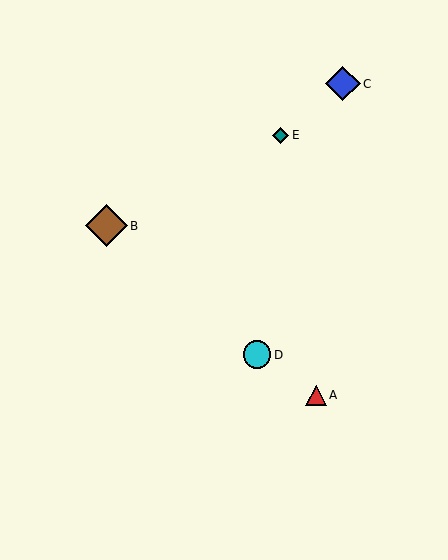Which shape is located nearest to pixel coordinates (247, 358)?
The cyan circle (labeled D) at (257, 355) is nearest to that location.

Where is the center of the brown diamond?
The center of the brown diamond is at (106, 226).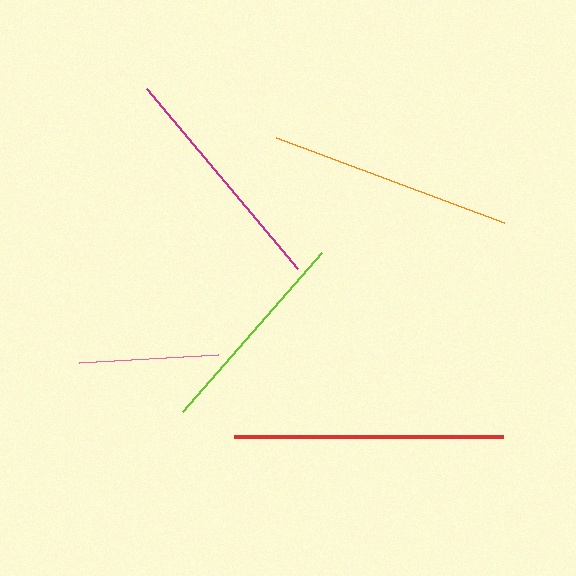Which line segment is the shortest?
The pink line is the shortest at approximately 139 pixels.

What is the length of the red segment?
The red segment is approximately 269 pixels long.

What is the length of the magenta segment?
The magenta segment is approximately 235 pixels long.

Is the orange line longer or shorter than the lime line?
The orange line is longer than the lime line.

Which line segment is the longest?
The red line is the longest at approximately 269 pixels.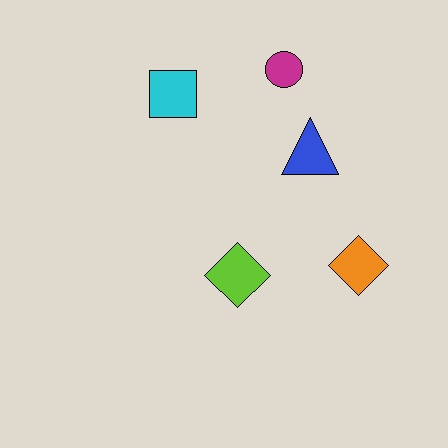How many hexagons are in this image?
There are no hexagons.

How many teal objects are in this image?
There are no teal objects.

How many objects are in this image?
There are 5 objects.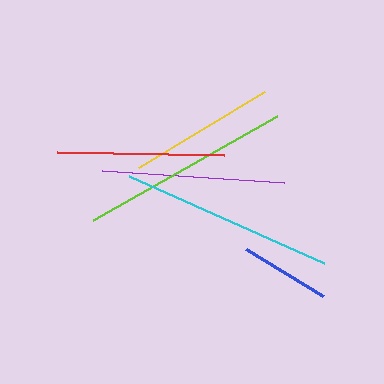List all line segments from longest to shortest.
From longest to shortest: cyan, lime, purple, red, yellow, blue.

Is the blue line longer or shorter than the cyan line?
The cyan line is longer than the blue line.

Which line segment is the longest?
The cyan line is the longest at approximately 213 pixels.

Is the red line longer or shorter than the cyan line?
The cyan line is longer than the red line.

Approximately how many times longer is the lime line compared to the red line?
The lime line is approximately 1.3 times the length of the red line.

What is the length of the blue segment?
The blue segment is approximately 90 pixels long.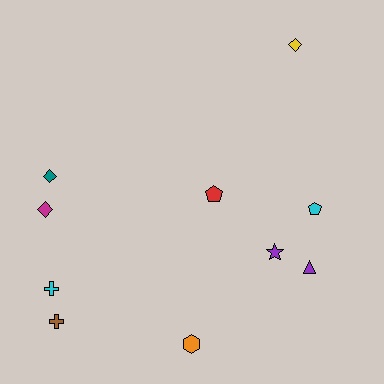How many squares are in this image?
There are no squares.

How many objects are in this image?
There are 10 objects.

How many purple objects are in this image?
There are 2 purple objects.